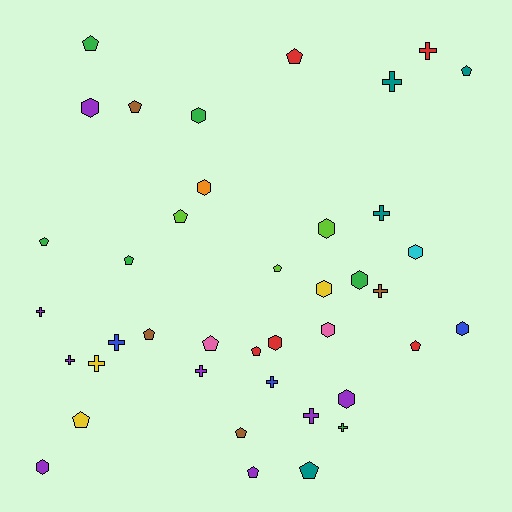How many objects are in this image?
There are 40 objects.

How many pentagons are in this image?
There are 16 pentagons.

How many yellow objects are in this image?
There are 3 yellow objects.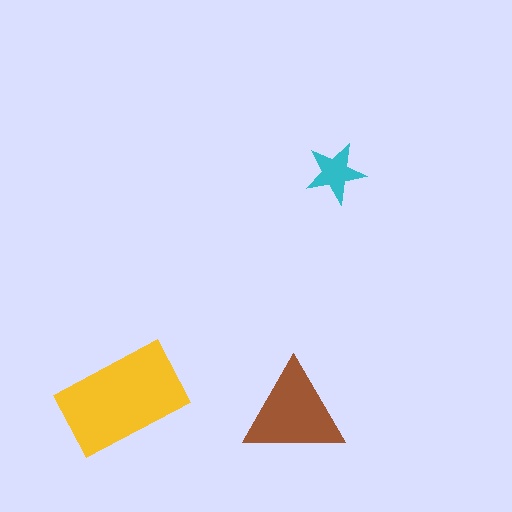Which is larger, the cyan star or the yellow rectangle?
The yellow rectangle.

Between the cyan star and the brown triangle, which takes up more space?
The brown triangle.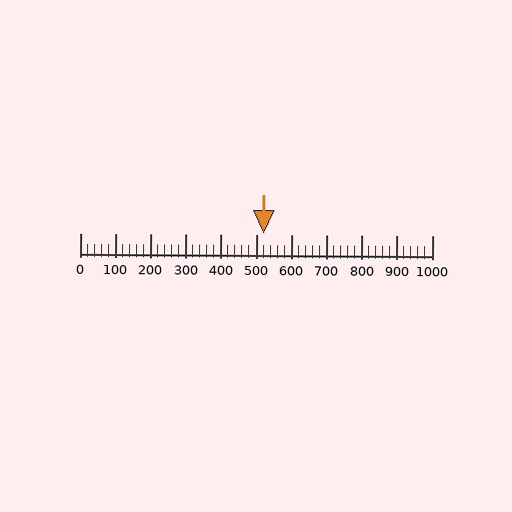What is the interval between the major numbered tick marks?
The major tick marks are spaced 100 units apart.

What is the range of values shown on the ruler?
The ruler shows values from 0 to 1000.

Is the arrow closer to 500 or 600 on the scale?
The arrow is closer to 500.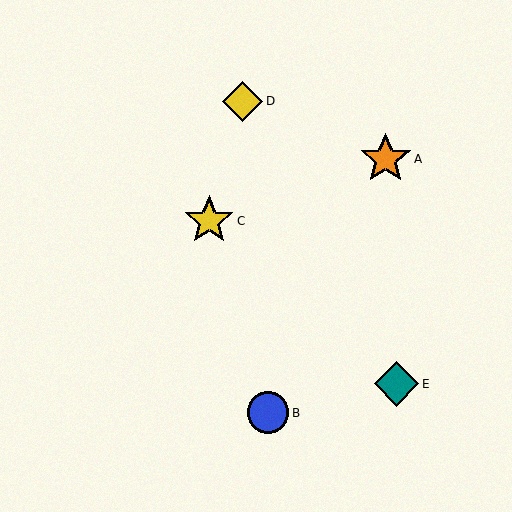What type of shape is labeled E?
Shape E is a teal diamond.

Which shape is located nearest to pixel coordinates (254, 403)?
The blue circle (labeled B) at (268, 413) is nearest to that location.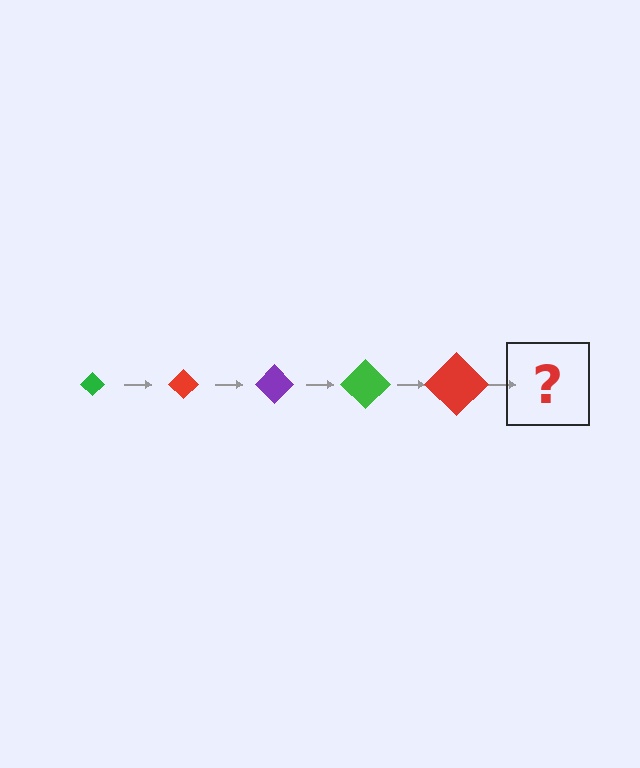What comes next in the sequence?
The next element should be a purple diamond, larger than the previous one.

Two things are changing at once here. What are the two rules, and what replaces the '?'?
The two rules are that the diamond grows larger each step and the color cycles through green, red, and purple. The '?' should be a purple diamond, larger than the previous one.